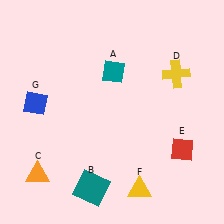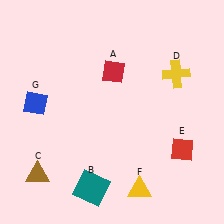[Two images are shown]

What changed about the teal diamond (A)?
In Image 1, A is teal. In Image 2, it changed to red.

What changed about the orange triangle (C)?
In Image 1, C is orange. In Image 2, it changed to brown.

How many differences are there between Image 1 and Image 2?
There are 2 differences between the two images.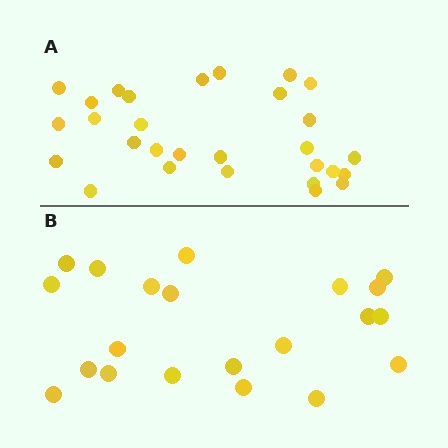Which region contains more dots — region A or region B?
Region A (the top region) has more dots.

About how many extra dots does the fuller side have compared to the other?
Region A has roughly 8 or so more dots than region B.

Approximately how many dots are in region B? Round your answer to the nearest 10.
About 20 dots. (The exact count is 21, which rounds to 20.)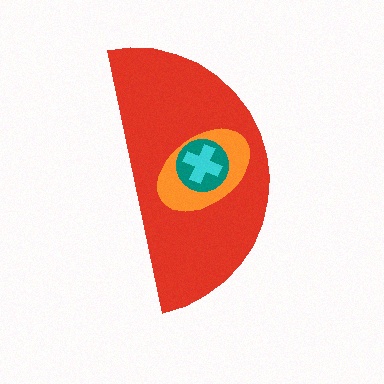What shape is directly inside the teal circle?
The cyan cross.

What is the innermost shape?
The cyan cross.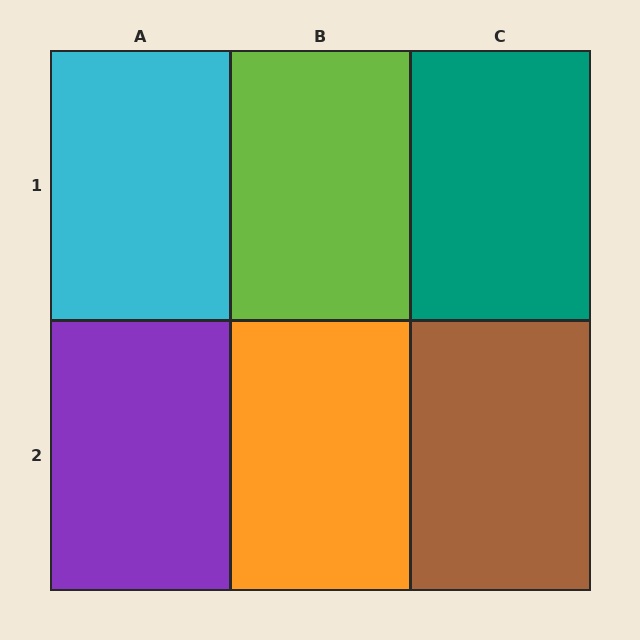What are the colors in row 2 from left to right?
Purple, orange, brown.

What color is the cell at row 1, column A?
Cyan.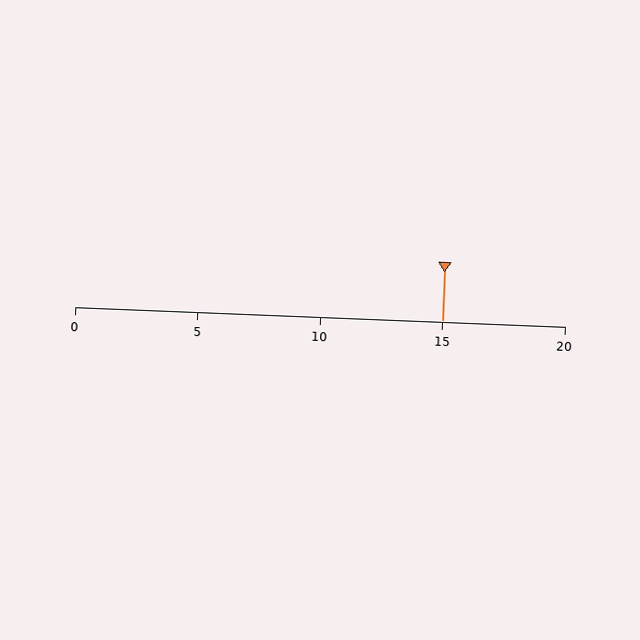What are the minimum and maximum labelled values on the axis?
The axis runs from 0 to 20.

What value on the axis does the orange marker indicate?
The marker indicates approximately 15.